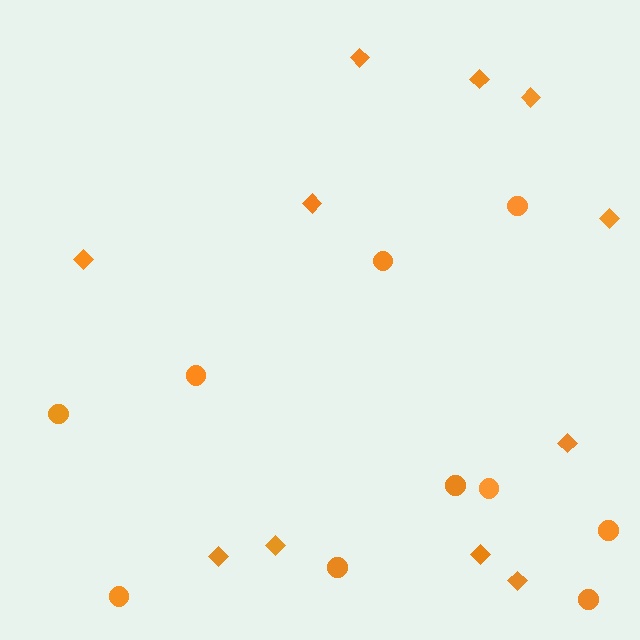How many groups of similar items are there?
There are 2 groups: one group of circles (10) and one group of diamonds (11).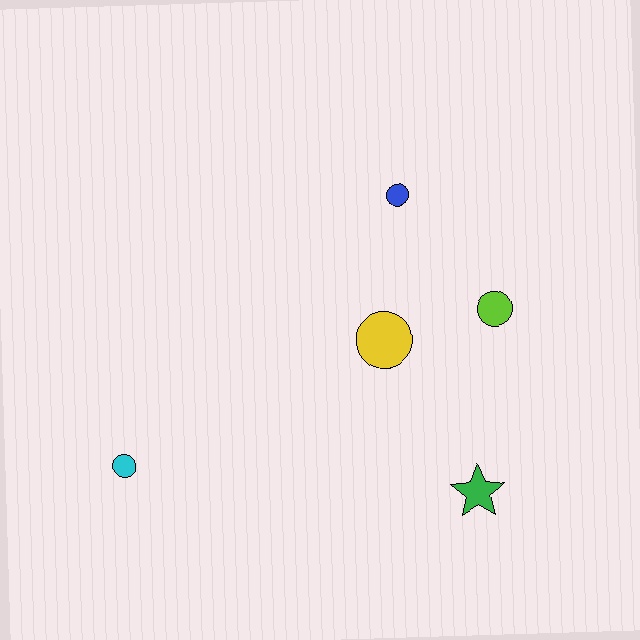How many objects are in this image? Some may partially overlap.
There are 5 objects.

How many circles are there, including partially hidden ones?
There are 4 circles.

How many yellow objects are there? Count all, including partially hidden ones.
There is 1 yellow object.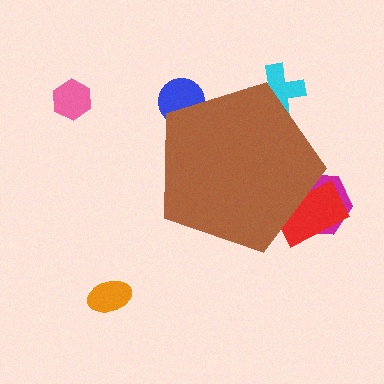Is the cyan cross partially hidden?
Yes, the cyan cross is partially hidden behind the brown pentagon.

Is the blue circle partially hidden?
Yes, the blue circle is partially hidden behind the brown pentagon.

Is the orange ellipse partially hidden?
No, the orange ellipse is fully visible.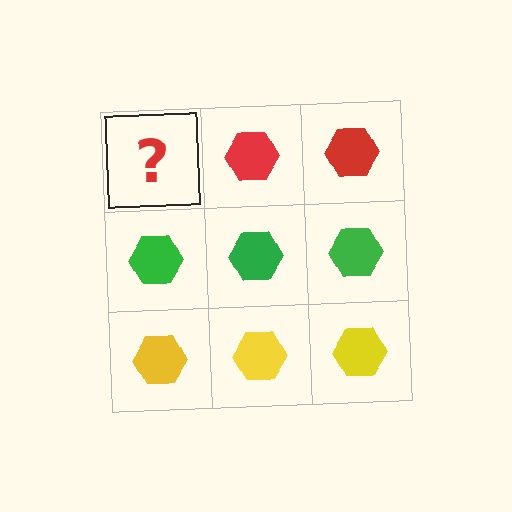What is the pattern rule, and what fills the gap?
The rule is that each row has a consistent color. The gap should be filled with a red hexagon.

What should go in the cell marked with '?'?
The missing cell should contain a red hexagon.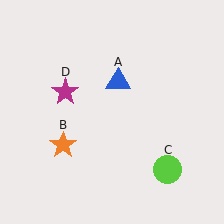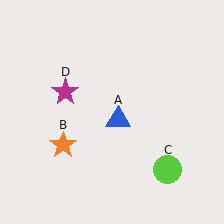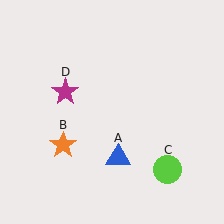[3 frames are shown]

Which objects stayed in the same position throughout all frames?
Orange star (object B) and lime circle (object C) and magenta star (object D) remained stationary.